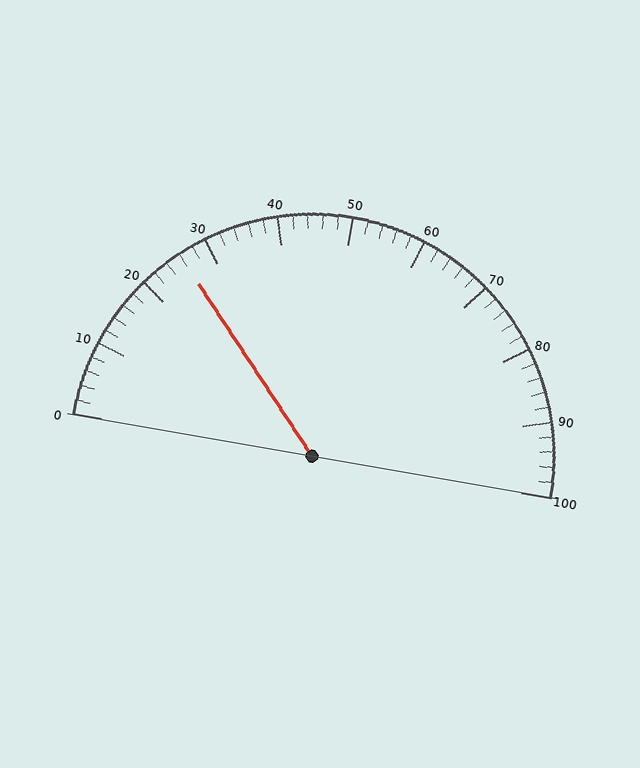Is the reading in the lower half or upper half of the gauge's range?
The reading is in the lower half of the range (0 to 100).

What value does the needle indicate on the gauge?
The needle indicates approximately 26.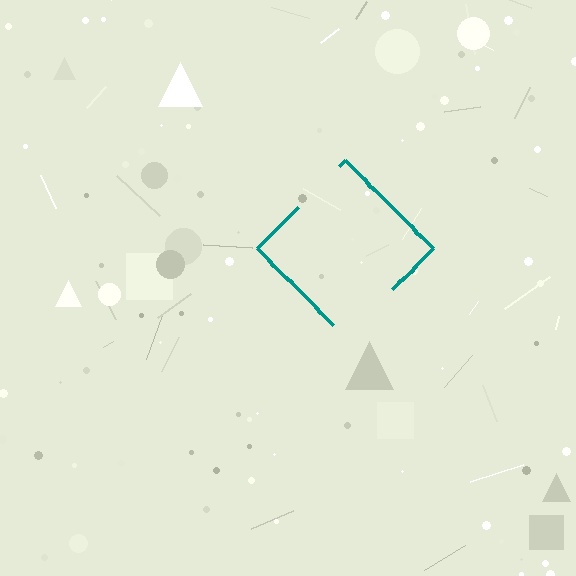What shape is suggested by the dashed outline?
The dashed outline suggests a diamond.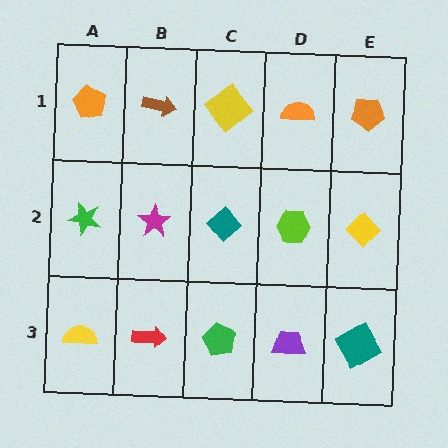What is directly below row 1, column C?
A teal diamond.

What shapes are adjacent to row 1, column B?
A magenta star (row 2, column B), an orange pentagon (row 1, column A), a yellow diamond (row 1, column C).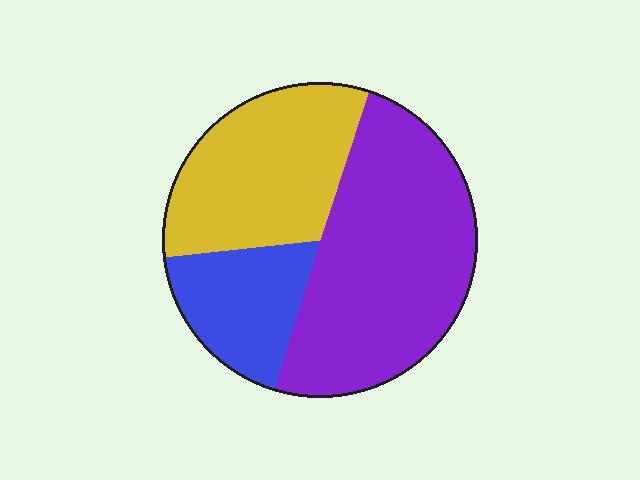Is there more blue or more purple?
Purple.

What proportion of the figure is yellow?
Yellow covers 32% of the figure.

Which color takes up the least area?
Blue, at roughly 20%.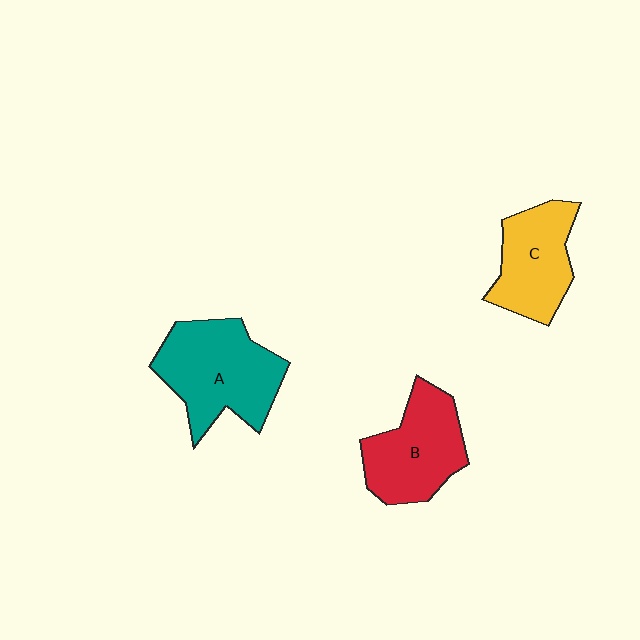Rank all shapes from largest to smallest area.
From largest to smallest: A (teal), B (red), C (yellow).